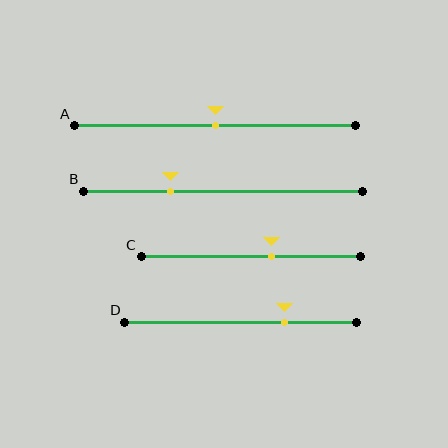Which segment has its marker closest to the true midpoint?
Segment A has its marker closest to the true midpoint.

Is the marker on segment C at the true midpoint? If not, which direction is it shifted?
No, the marker on segment C is shifted to the right by about 9% of the segment length.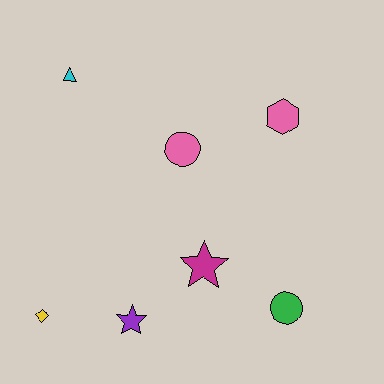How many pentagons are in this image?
There are no pentagons.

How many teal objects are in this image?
There are no teal objects.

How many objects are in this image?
There are 7 objects.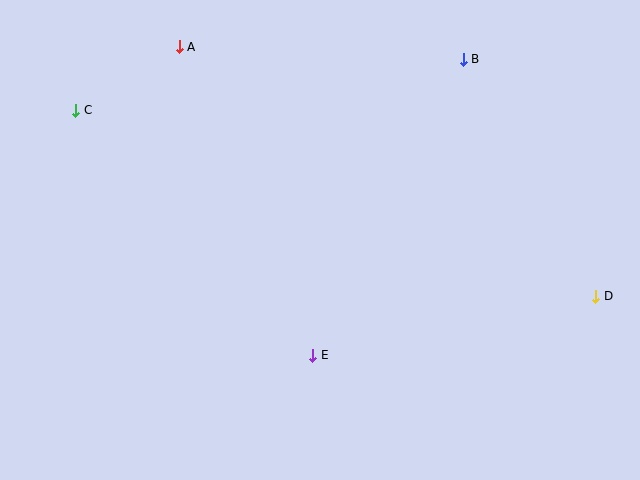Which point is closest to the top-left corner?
Point C is closest to the top-left corner.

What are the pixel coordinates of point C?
Point C is at (76, 110).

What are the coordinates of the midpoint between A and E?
The midpoint between A and E is at (246, 201).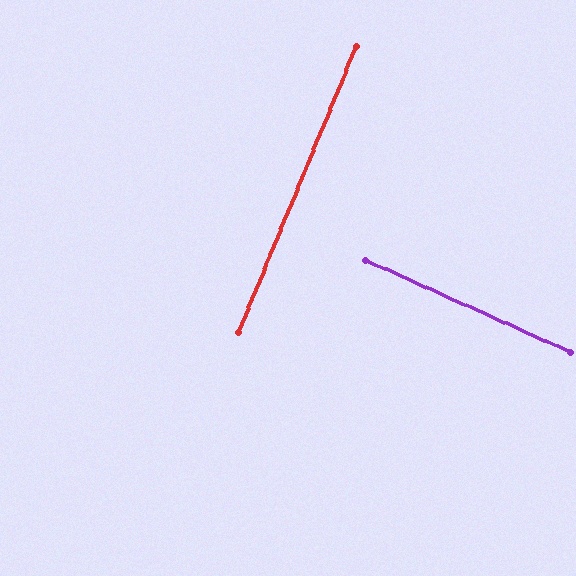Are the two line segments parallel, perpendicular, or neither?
Perpendicular — they meet at approximately 88°.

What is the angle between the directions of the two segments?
Approximately 88 degrees.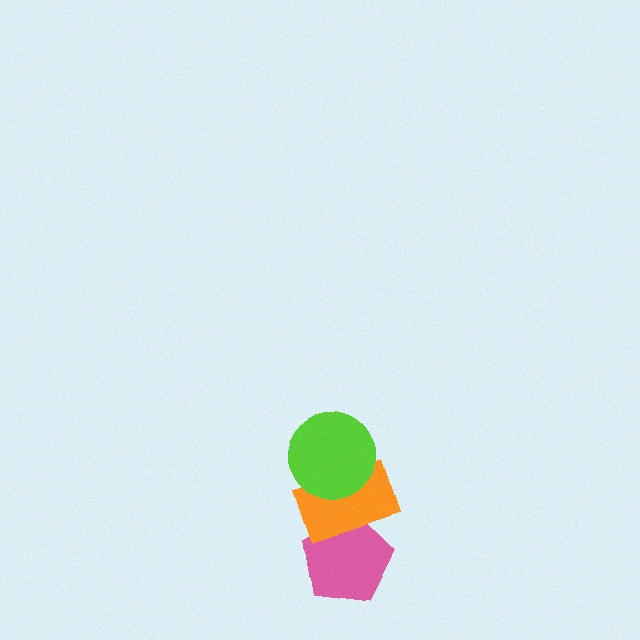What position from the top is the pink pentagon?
The pink pentagon is 3rd from the top.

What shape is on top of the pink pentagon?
The orange rectangle is on top of the pink pentagon.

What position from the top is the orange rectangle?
The orange rectangle is 2nd from the top.